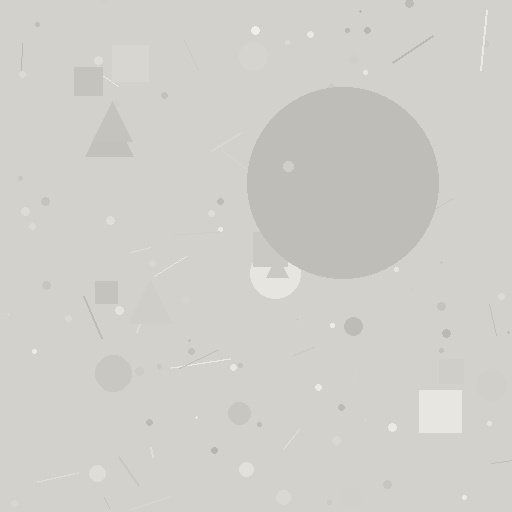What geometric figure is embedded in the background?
A circle is embedded in the background.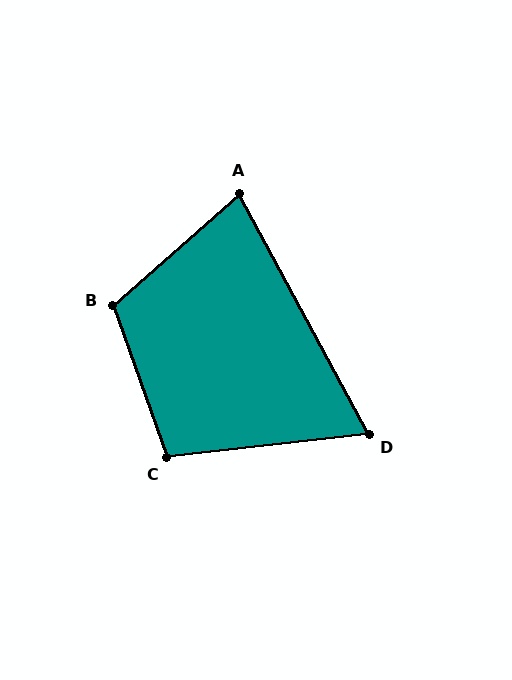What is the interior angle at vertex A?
Approximately 77 degrees (acute).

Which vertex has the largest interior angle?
B, at approximately 112 degrees.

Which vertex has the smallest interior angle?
D, at approximately 68 degrees.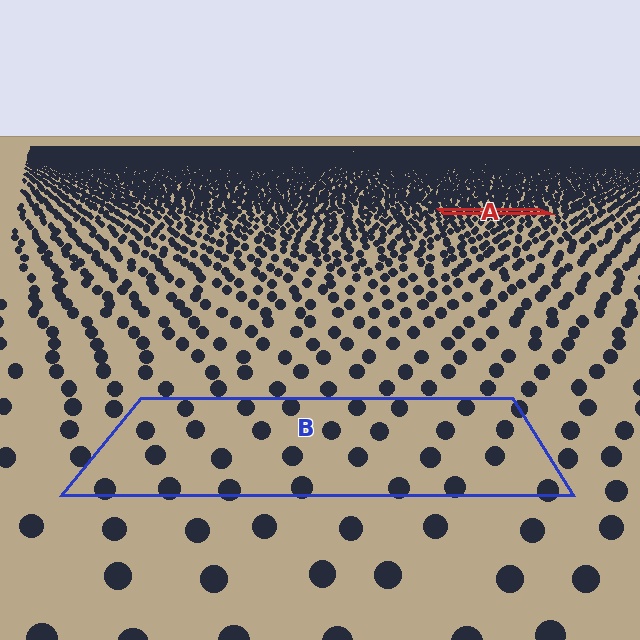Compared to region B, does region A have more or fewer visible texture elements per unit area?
Region A has more texture elements per unit area — they are packed more densely because it is farther away.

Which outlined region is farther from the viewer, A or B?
Region A is farther from the viewer — the texture elements inside it appear smaller and more densely packed.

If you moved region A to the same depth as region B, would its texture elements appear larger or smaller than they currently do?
They would appear larger. At a closer depth, the same texture elements are projected at a bigger on-screen size.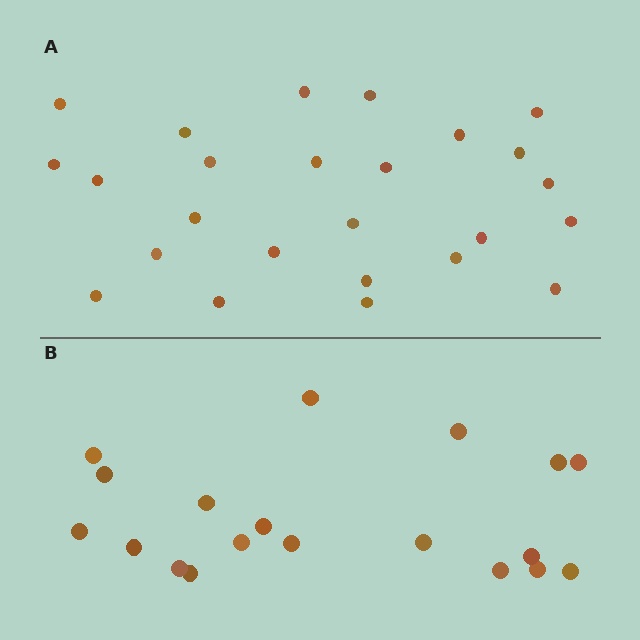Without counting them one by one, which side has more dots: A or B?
Region A (the top region) has more dots.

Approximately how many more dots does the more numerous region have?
Region A has about 6 more dots than region B.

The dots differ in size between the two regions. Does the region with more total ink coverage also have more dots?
No. Region B has more total ink coverage because its dots are larger, but region A actually contains more individual dots. Total area can be misleading — the number of items is what matters here.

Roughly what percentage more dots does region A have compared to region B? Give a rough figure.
About 30% more.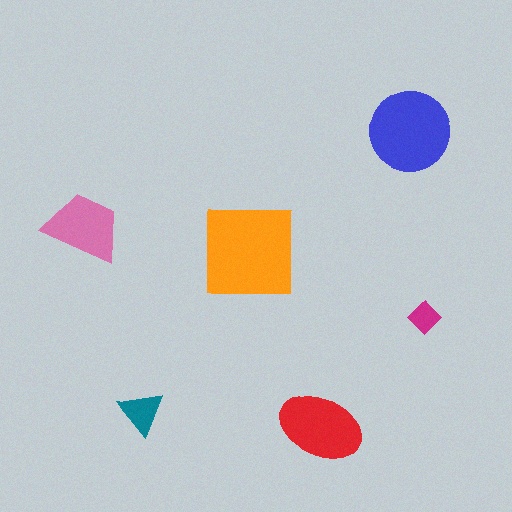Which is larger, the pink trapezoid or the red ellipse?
The red ellipse.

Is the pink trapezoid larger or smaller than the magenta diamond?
Larger.